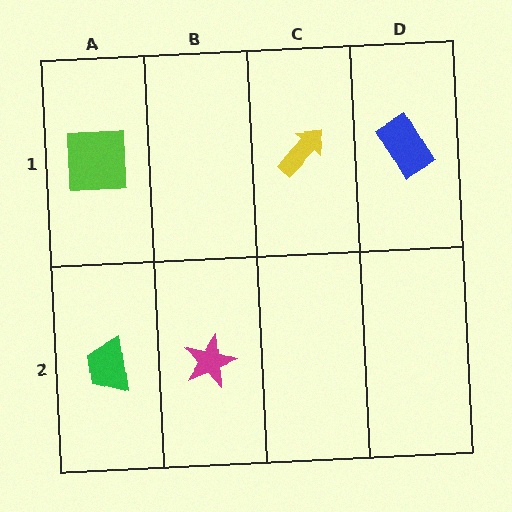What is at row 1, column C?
A yellow arrow.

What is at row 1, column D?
A blue rectangle.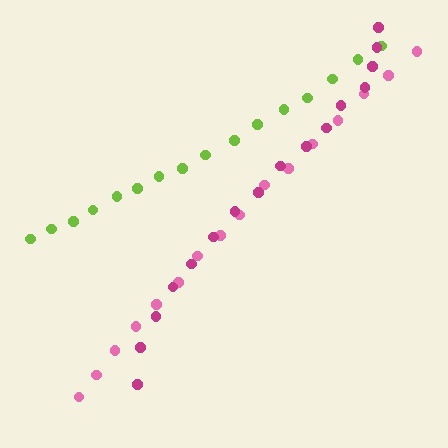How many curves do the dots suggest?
There are 3 distinct paths.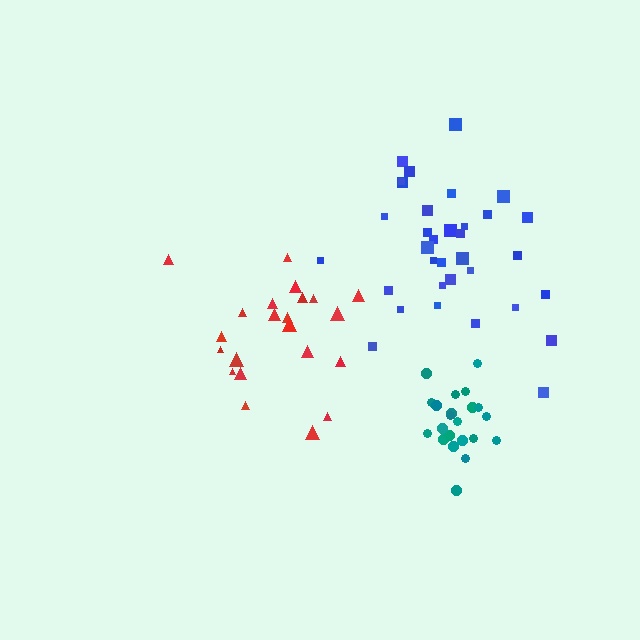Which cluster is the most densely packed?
Teal.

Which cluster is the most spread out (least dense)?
Blue.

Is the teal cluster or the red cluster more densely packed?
Teal.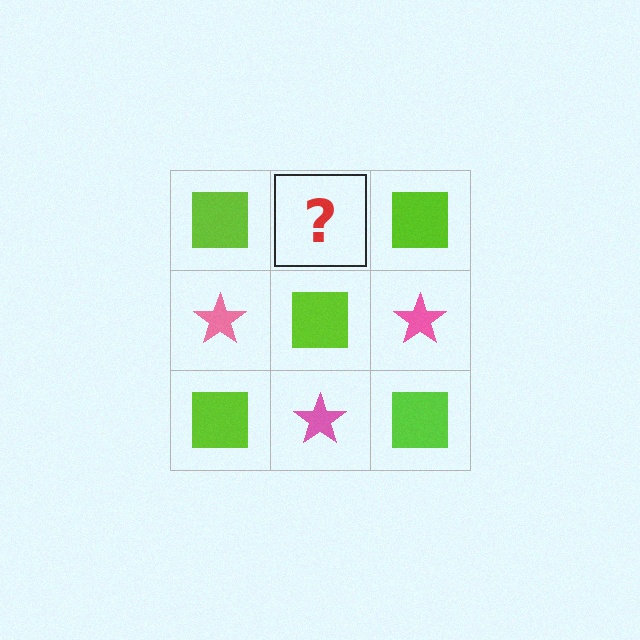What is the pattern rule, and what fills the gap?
The rule is that it alternates lime square and pink star in a checkerboard pattern. The gap should be filled with a pink star.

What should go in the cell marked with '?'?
The missing cell should contain a pink star.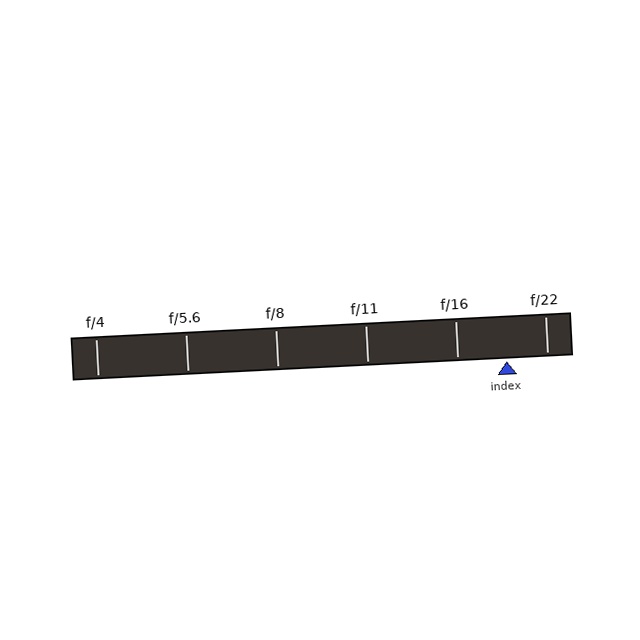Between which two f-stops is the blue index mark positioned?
The index mark is between f/16 and f/22.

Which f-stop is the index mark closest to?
The index mark is closest to f/22.